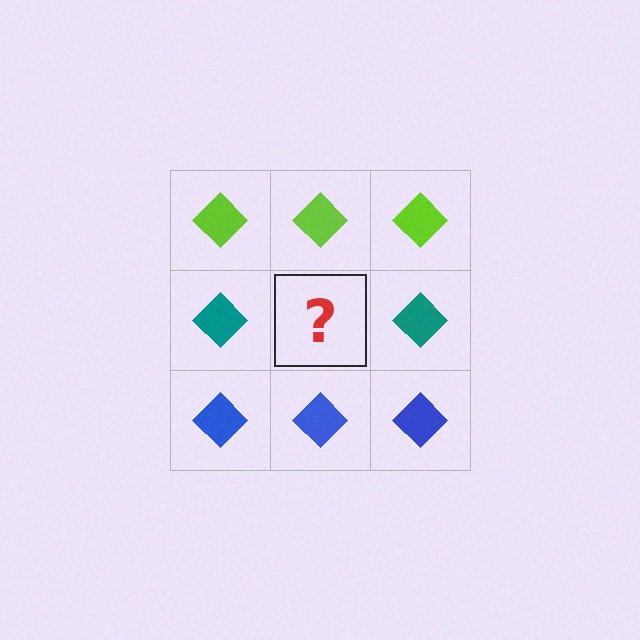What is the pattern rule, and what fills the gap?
The rule is that each row has a consistent color. The gap should be filled with a teal diamond.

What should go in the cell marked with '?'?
The missing cell should contain a teal diamond.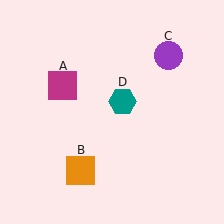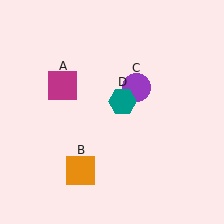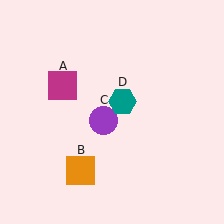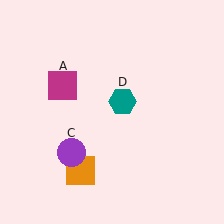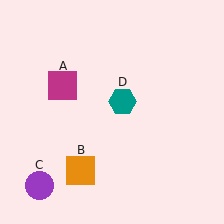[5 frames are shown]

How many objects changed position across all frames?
1 object changed position: purple circle (object C).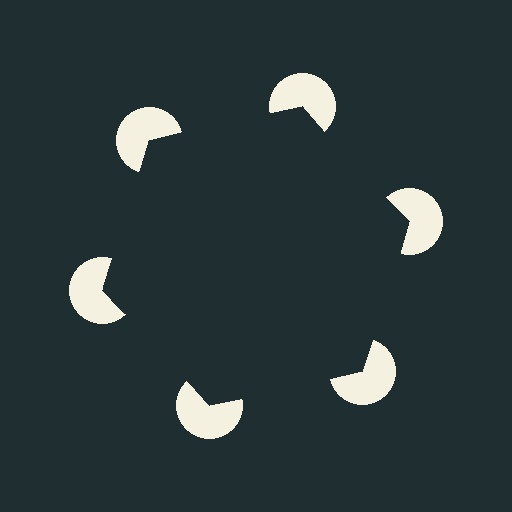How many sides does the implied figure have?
6 sides.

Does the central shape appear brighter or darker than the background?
It typically appears slightly darker than the background, even though no actual brightness change is drawn.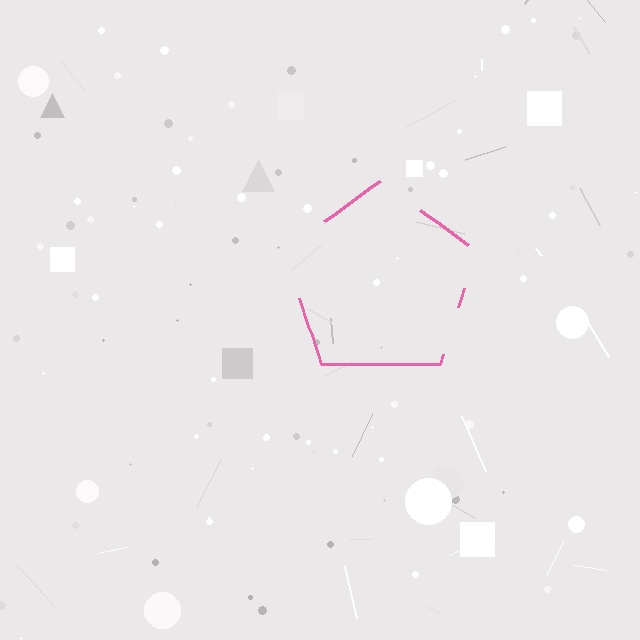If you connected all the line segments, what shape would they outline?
They would outline a pentagon.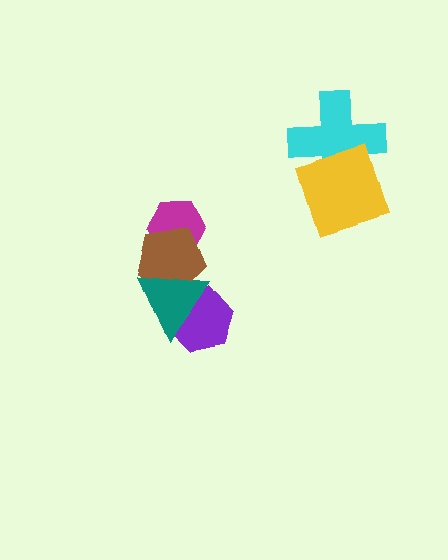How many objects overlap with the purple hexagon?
1 object overlaps with the purple hexagon.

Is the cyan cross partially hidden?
Yes, it is partially covered by another shape.